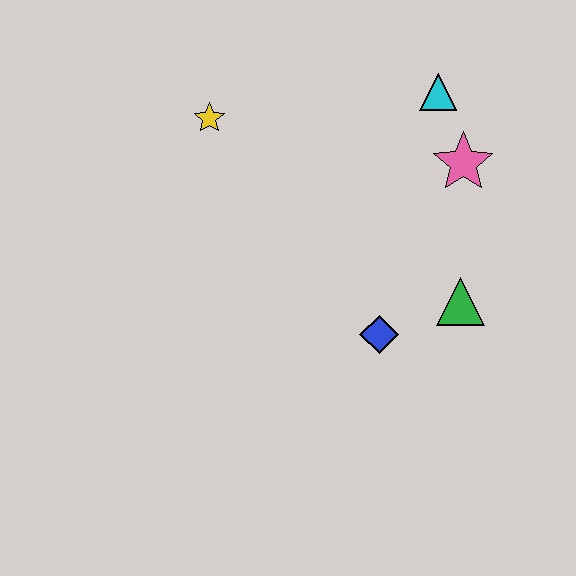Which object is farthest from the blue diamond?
The yellow star is farthest from the blue diamond.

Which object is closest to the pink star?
The cyan triangle is closest to the pink star.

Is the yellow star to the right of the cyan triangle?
No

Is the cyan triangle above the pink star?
Yes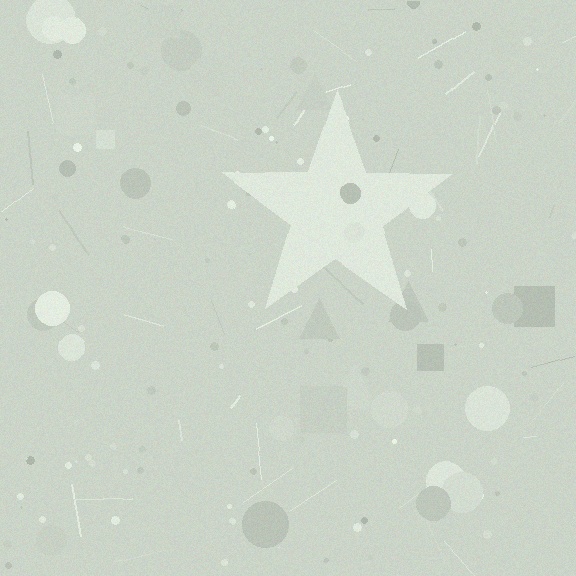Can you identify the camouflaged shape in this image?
The camouflaged shape is a star.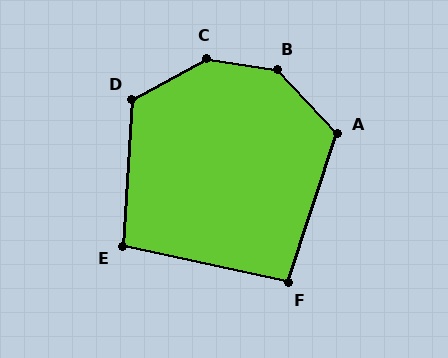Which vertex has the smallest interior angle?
F, at approximately 96 degrees.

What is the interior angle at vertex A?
Approximately 119 degrees (obtuse).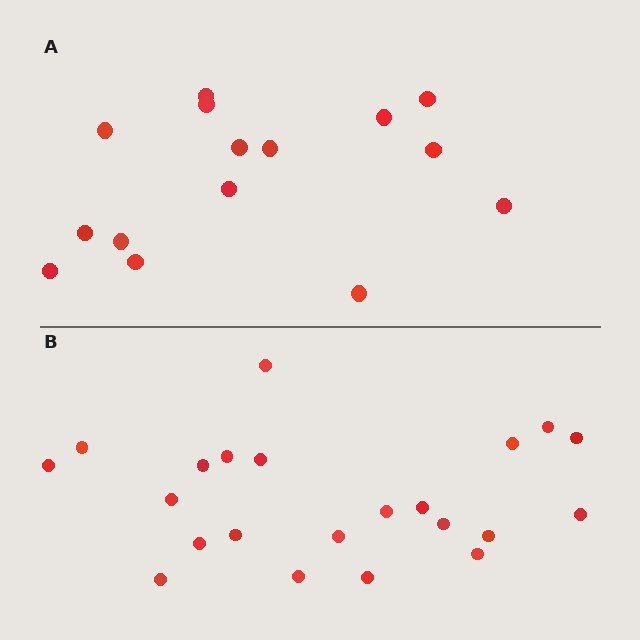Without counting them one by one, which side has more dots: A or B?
Region B (the bottom region) has more dots.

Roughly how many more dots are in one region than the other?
Region B has roughly 8 or so more dots than region A.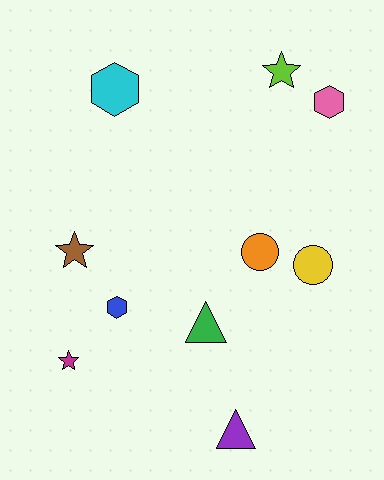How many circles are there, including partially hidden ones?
There are 2 circles.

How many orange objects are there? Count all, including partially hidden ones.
There is 1 orange object.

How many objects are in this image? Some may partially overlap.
There are 10 objects.